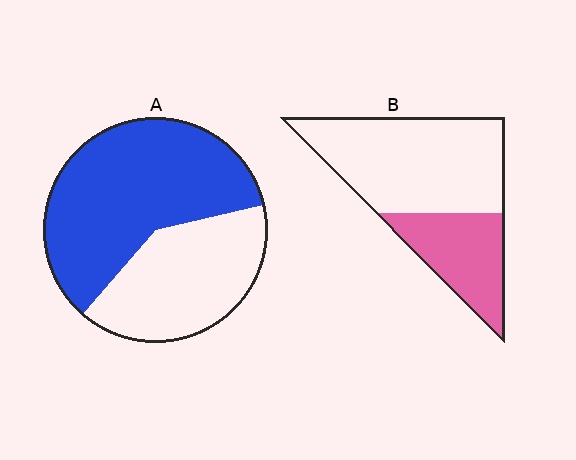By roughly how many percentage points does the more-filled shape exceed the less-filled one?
By roughly 25 percentage points (A over B).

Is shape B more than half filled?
No.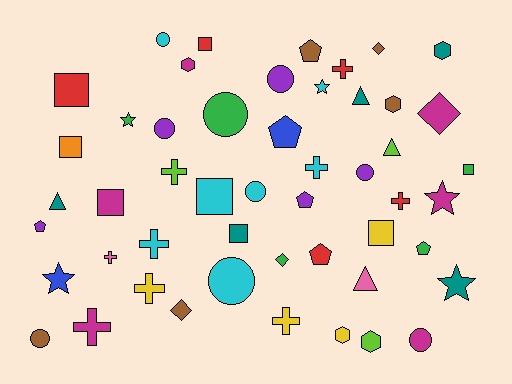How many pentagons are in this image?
There are 6 pentagons.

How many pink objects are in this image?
There are 2 pink objects.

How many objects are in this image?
There are 50 objects.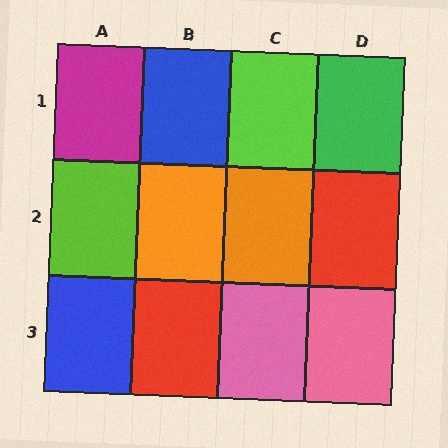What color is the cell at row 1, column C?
Lime.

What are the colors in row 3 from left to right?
Blue, red, pink, pink.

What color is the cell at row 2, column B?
Orange.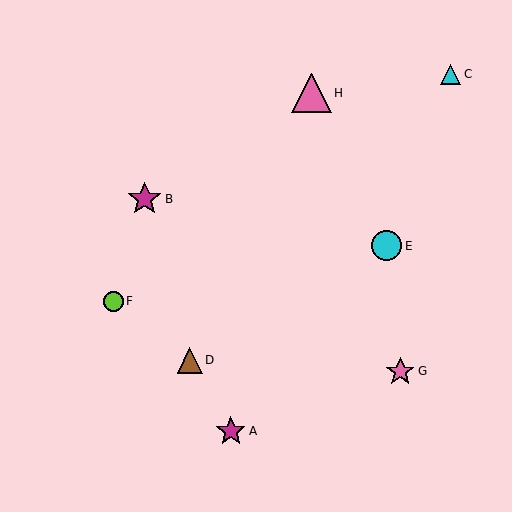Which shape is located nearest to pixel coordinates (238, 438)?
The magenta star (labeled A) at (231, 431) is nearest to that location.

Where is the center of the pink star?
The center of the pink star is at (400, 371).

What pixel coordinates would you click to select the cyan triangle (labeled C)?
Click at (451, 74) to select the cyan triangle C.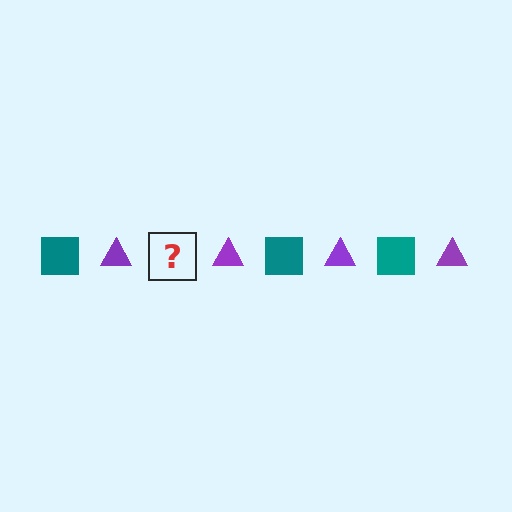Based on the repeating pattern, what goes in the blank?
The blank should be a teal square.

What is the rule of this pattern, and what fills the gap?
The rule is that the pattern alternates between teal square and purple triangle. The gap should be filled with a teal square.